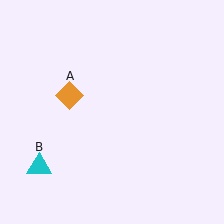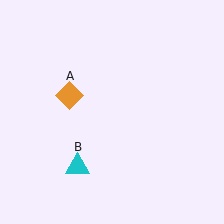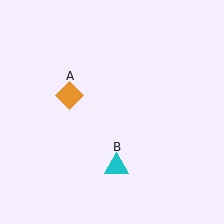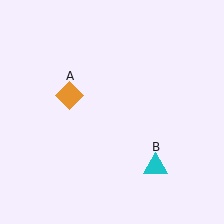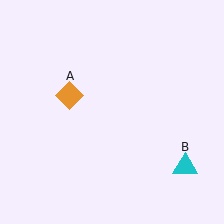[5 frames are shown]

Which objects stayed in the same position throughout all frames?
Orange diamond (object A) remained stationary.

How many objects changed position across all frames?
1 object changed position: cyan triangle (object B).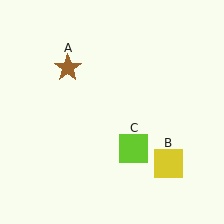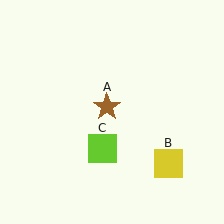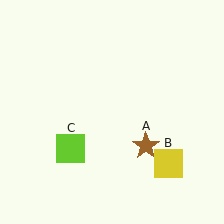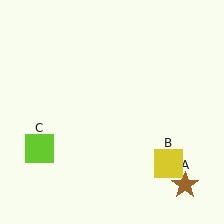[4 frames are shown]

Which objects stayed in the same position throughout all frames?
Yellow square (object B) remained stationary.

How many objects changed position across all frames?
2 objects changed position: brown star (object A), lime square (object C).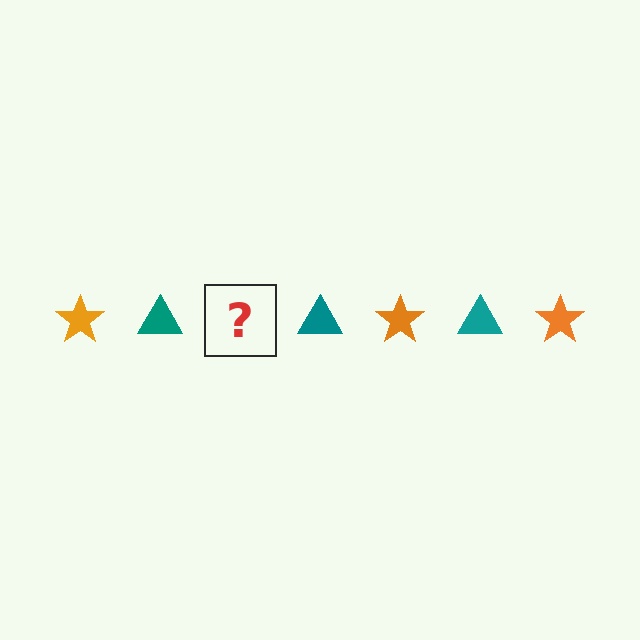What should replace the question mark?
The question mark should be replaced with an orange star.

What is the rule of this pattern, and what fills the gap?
The rule is that the pattern alternates between orange star and teal triangle. The gap should be filled with an orange star.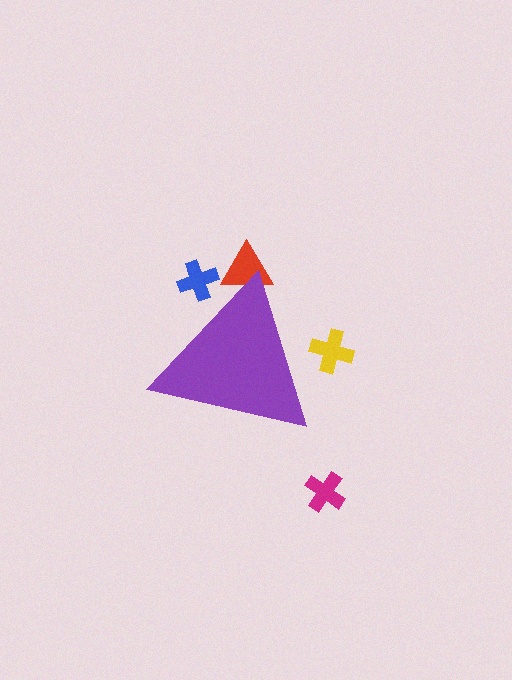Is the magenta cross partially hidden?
No, the magenta cross is fully visible.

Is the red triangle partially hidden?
Yes, the red triangle is partially hidden behind the purple triangle.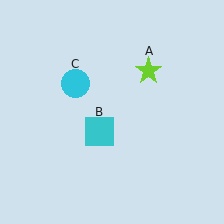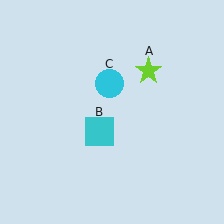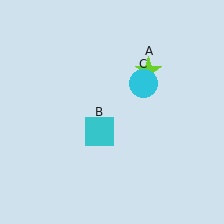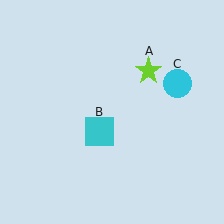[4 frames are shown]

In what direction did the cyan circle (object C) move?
The cyan circle (object C) moved right.